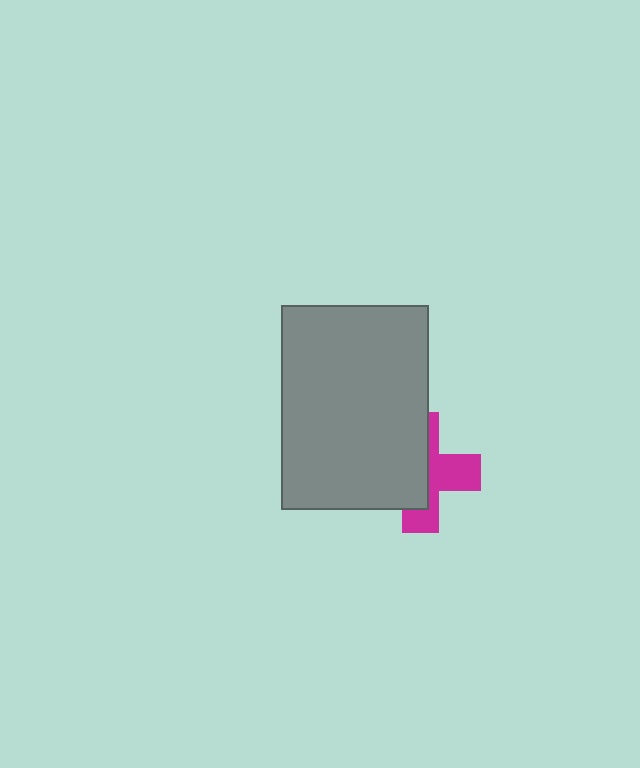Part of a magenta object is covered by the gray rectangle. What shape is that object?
It is a cross.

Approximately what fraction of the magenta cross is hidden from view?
Roughly 55% of the magenta cross is hidden behind the gray rectangle.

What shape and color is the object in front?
The object in front is a gray rectangle.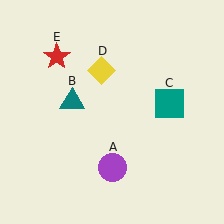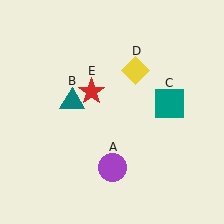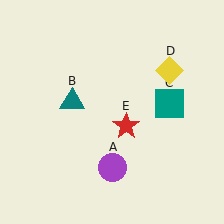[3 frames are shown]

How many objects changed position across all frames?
2 objects changed position: yellow diamond (object D), red star (object E).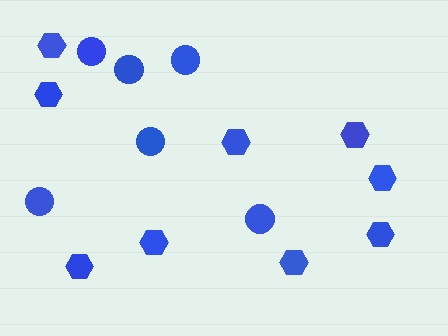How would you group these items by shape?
There are 2 groups: one group of circles (6) and one group of hexagons (9).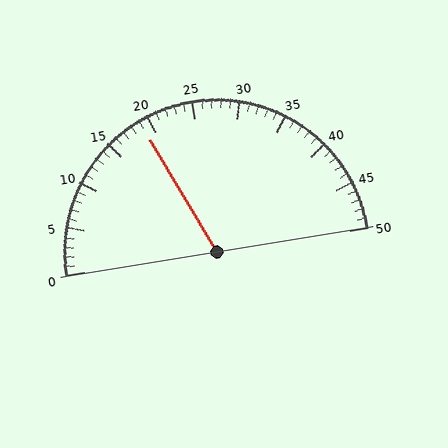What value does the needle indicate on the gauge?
The needle indicates approximately 19.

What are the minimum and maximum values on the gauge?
The gauge ranges from 0 to 50.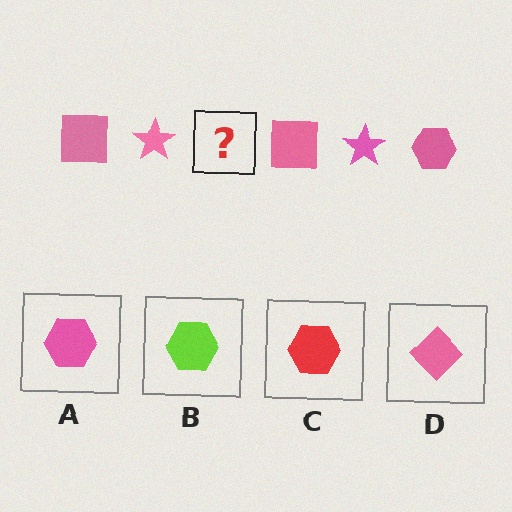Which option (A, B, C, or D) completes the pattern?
A.